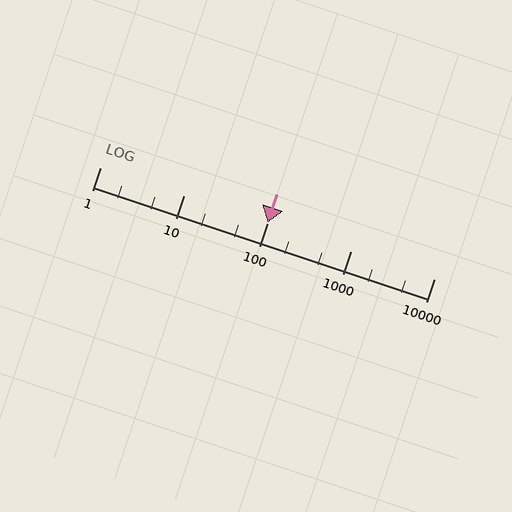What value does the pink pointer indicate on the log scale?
The pointer indicates approximately 100.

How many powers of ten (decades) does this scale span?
The scale spans 4 decades, from 1 to 10000.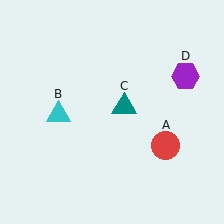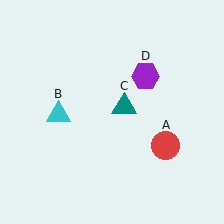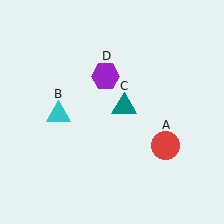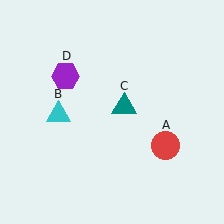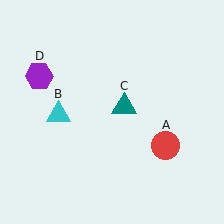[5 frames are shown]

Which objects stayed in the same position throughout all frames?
Red circle (object A) and cyan triangle (object B) and teal triangle (object C) remained stationary.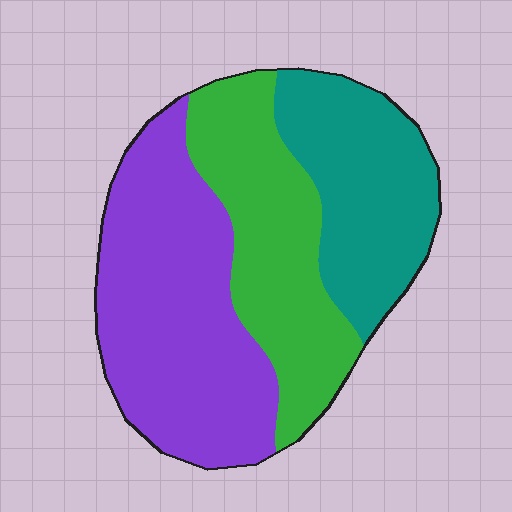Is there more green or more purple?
Purple.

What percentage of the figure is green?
Green takes up about one third (1/3) of the figure.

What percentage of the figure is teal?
Teal takes up about one quarter (1/4) of the figure.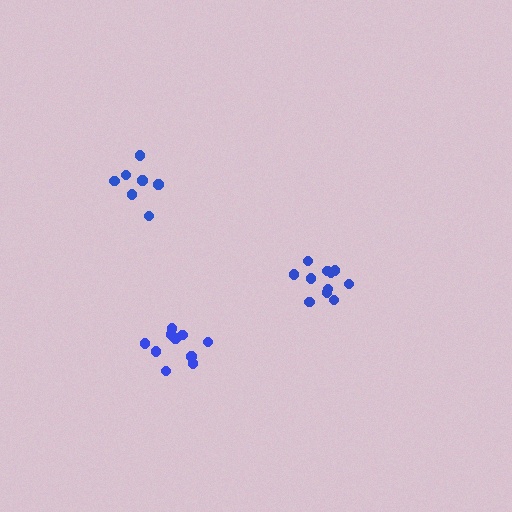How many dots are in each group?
Group 1: 7 dots, Group 2: 11 dots, Group 3: 10 dots (28 total).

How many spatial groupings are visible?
There are 3 spatial groupings.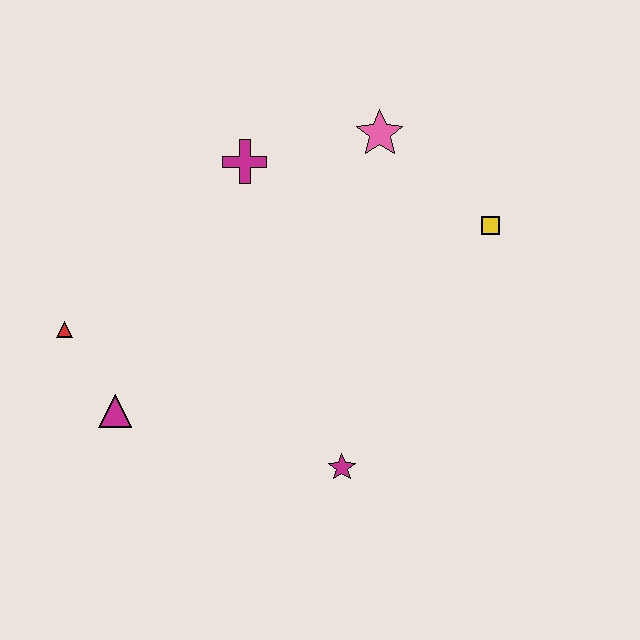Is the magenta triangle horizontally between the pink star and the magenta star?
No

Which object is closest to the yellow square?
The pink star is closest to the yellow square.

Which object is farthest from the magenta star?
The pink star is farthest from the magenta star.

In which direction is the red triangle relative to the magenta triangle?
The red triangle is above the magenta triangle.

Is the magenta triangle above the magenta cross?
No